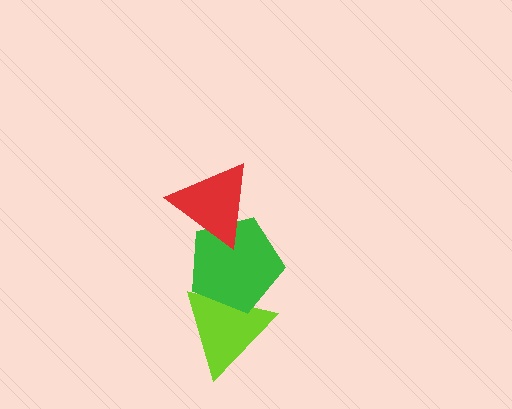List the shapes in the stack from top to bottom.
From top to bottom: the red triangle, the green pentagon, the lime triangle.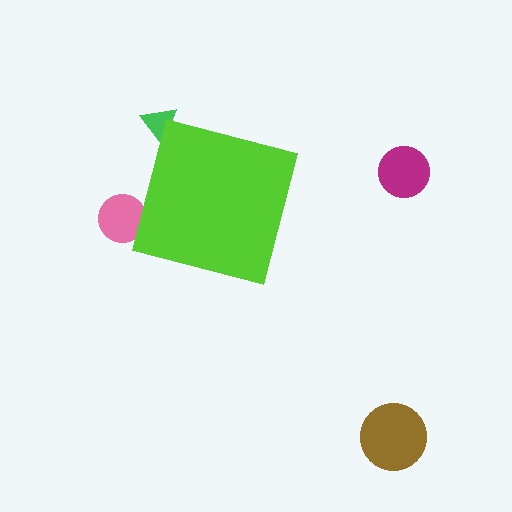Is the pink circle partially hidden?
Yes, the pink circle is partially hidden behind the lime square.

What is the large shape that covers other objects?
A lime square.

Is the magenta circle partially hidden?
No, the magenta circle is fully visible.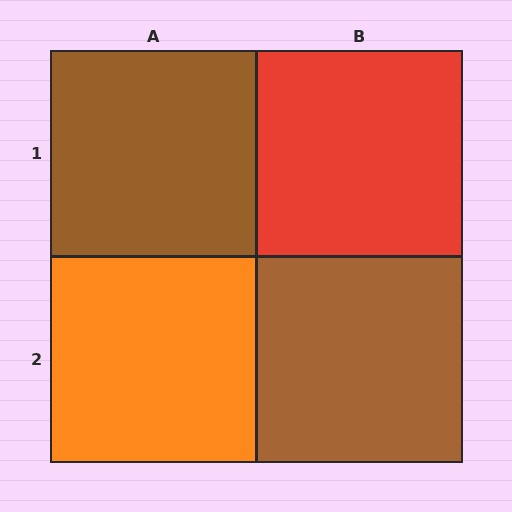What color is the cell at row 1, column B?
Red.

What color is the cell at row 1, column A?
Brown.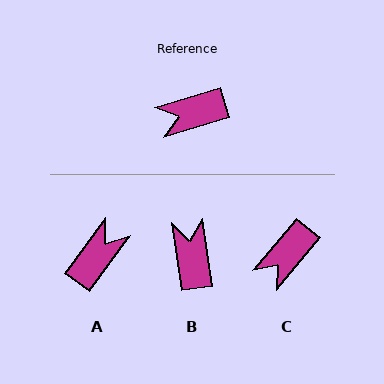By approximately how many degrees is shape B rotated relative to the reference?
Approximately 98 degrees clockwise.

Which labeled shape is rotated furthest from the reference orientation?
A, about 143 degrees away.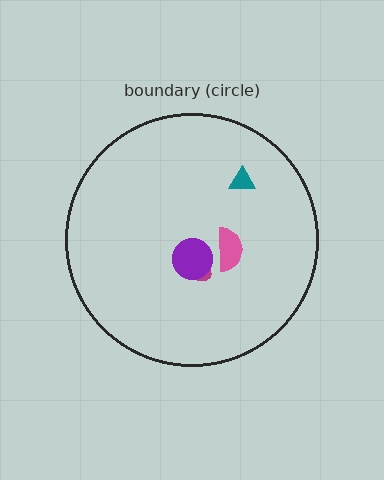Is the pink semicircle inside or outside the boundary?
Inside.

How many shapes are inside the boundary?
4 inside, 0 outside.